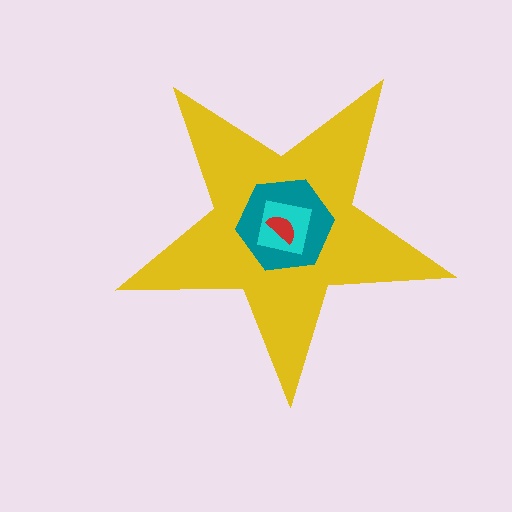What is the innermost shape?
The red semicircle.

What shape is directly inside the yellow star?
The teal hexagon.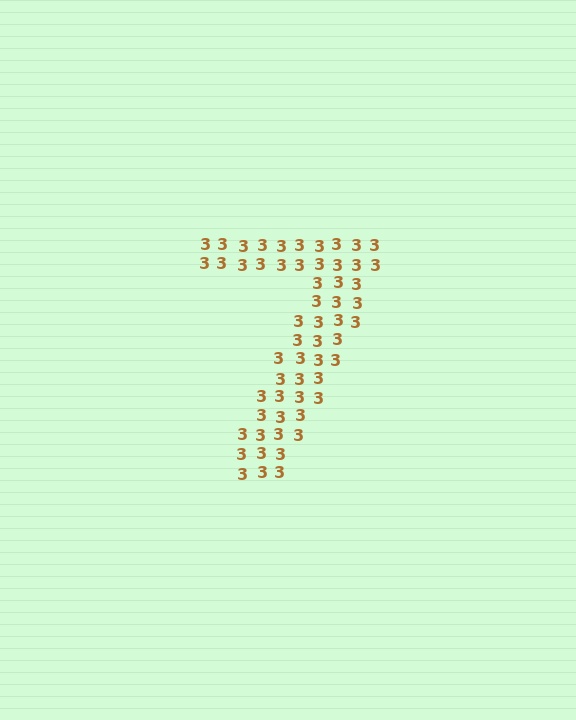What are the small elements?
The small elements are digit 3's.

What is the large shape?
The large shape is the digit 7.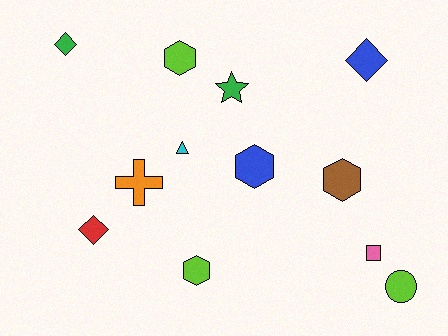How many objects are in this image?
There are 12 objects.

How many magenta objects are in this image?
There are no magenta objects.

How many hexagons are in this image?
There are 4 hexagons.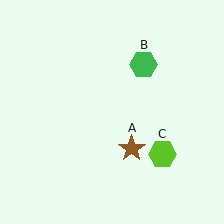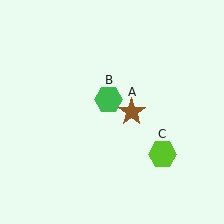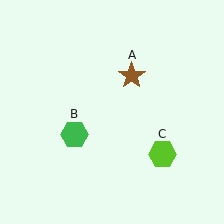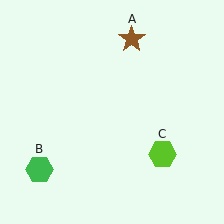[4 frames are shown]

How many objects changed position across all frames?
2 objects changed position: brown star (object A), green hexagon (object B).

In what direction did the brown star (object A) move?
The brown star (object A) moved up.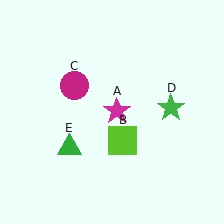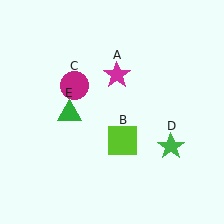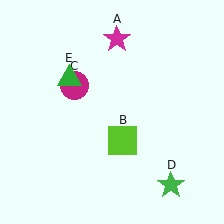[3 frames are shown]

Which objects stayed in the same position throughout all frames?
Lime square (object B) and magenta circle (object C) remained stationary.